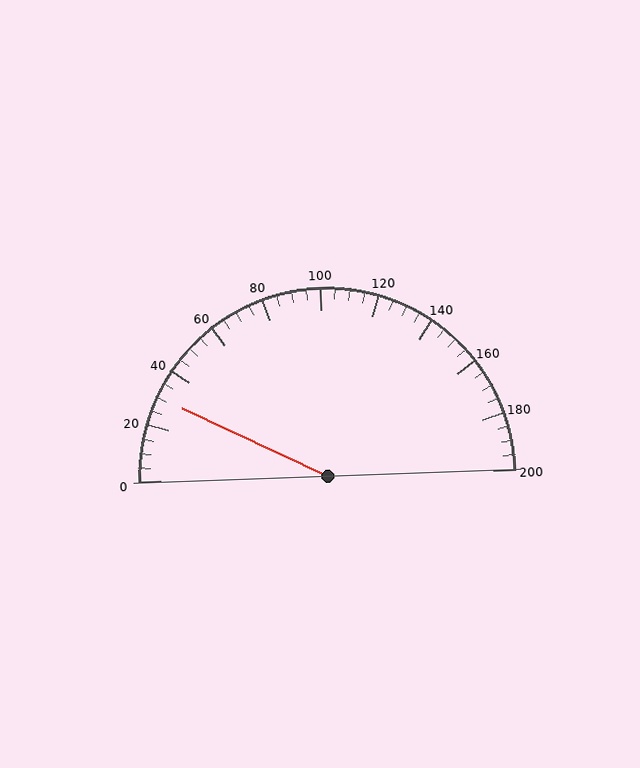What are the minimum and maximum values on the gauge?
The gauge ranges from 0 to 200.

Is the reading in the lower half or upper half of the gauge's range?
The reading is in the lower half of the range (0 to 200).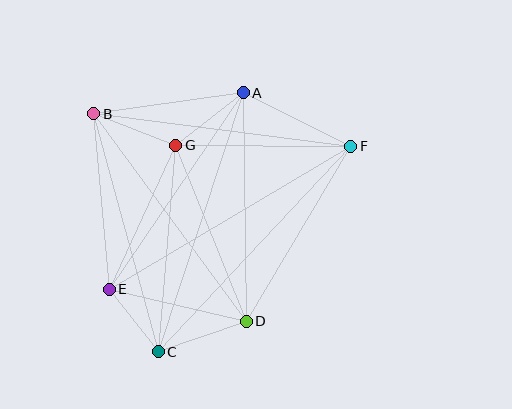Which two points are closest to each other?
Points C and E are closest to each other.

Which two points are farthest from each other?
Points C and F are farthest from each other.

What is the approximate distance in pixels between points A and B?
The distance between A and B is approximately 151 pixels.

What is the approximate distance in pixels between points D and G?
The distance between D and G is approximately 190 pixels.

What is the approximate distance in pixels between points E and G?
The distance between E and G is approximately 159 pixels.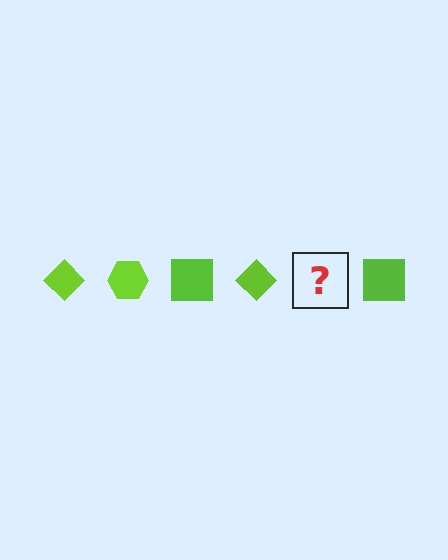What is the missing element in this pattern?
The missing element is a lime hexagon.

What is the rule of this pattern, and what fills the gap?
The rule is that the pattern cycles through diamond, hexagon, square shapes in lime. The gap should be filled with a lime hexagon.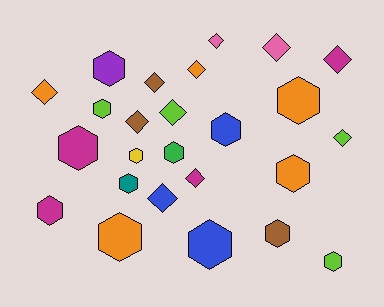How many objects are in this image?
There are 25 objects.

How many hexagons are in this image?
There are 14 hexagons.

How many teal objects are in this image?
There is 1 teal object.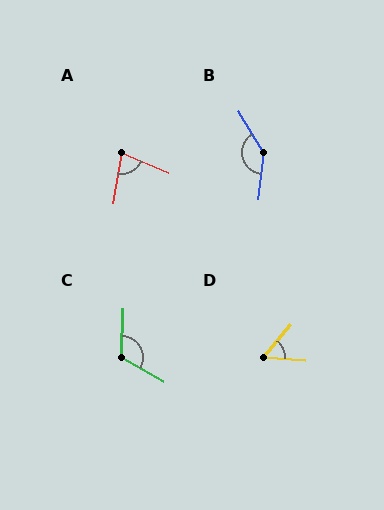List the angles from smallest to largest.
D (53°), A (77°), C (118°), B (142°).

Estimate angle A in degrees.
Approximately 77 degrees.